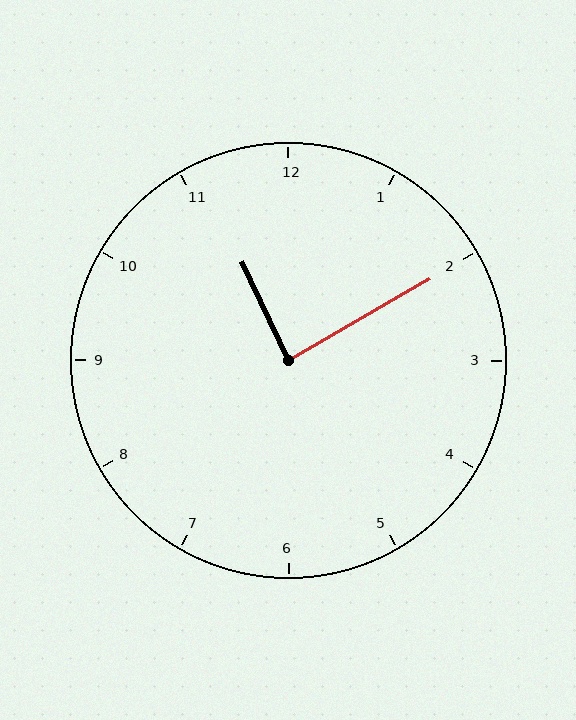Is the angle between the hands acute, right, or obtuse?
It is right.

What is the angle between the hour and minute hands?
Approximately 85 degrees.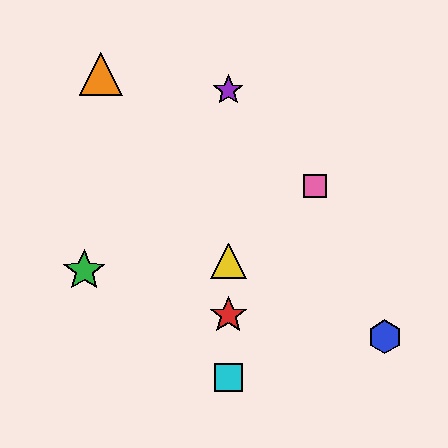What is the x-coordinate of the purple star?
The purple star is at x≈228.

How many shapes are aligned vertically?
4 shapes (the red star, the yellow triangle, the purple star, the cyan square) are aligned vertically.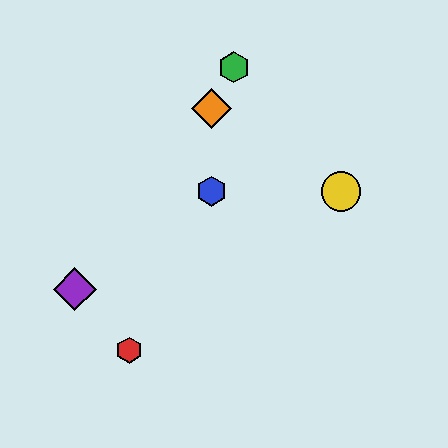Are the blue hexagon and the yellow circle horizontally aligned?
Yes, both are at y≈191.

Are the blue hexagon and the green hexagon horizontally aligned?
No, the blue hexagon is at y≈191 and the green hexagon is at y≈67.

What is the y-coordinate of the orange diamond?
The orange diamond is at y≈108.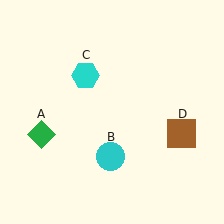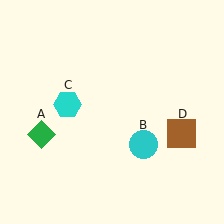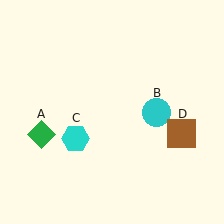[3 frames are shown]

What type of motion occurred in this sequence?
The cyan circle (object B), cyan hexagon (object C) rotated counterclockwise around the center of the scene.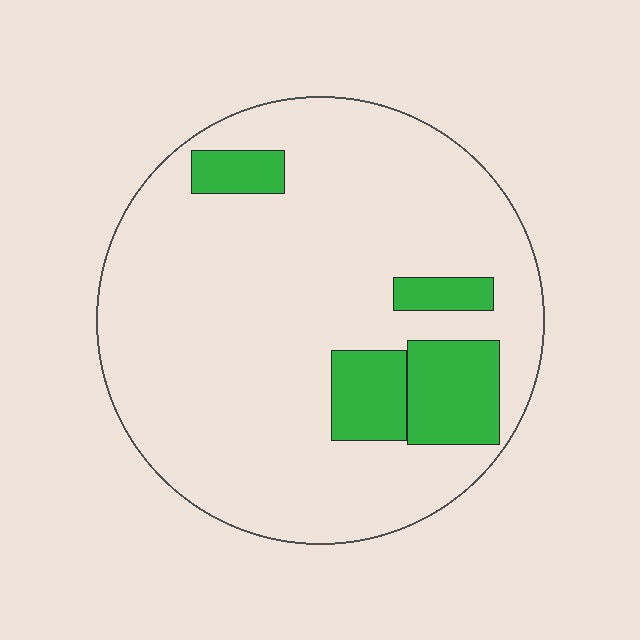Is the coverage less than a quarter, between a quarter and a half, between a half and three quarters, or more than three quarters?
Less than a quarter.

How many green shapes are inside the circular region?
4.